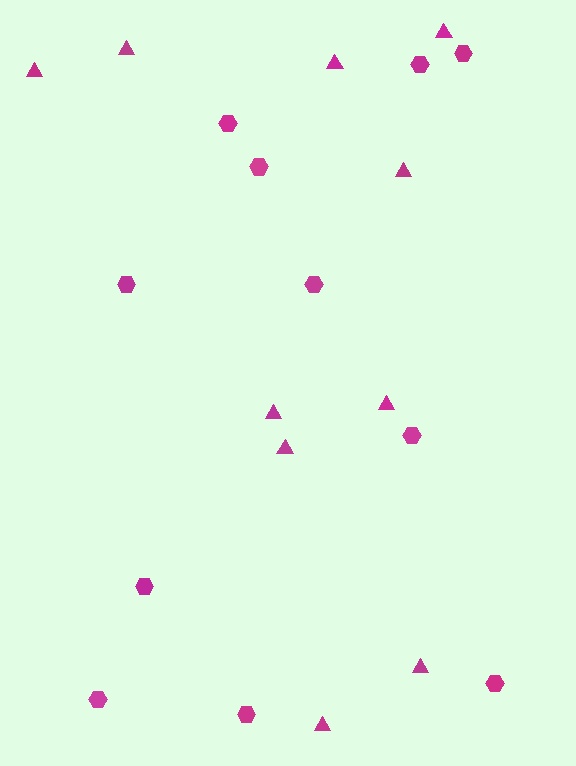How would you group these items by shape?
There are 2 groups: one group of triangles (10) and one group of hexagons (11).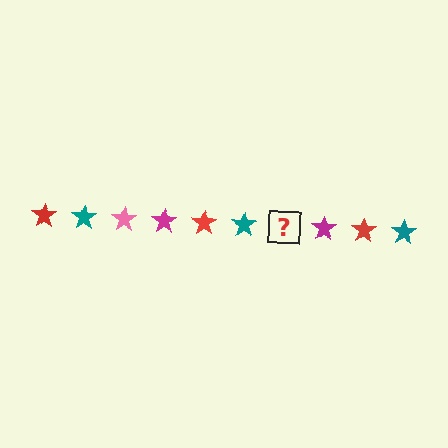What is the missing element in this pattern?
The missing element is a pink star.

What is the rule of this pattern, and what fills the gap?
The rule is that the pattern cycles through red, teal, pink, magenta stars. The gap should be filled with a pink star.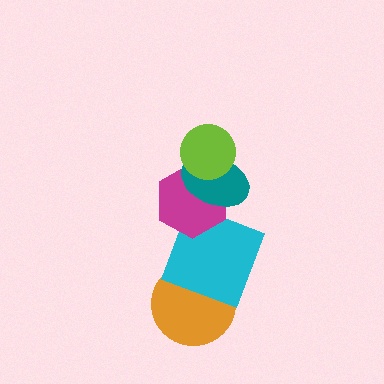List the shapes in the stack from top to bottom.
From top to bottom: the lime circle, the teal ellipse, the magenta hexagon, the cyan square, the orange circle.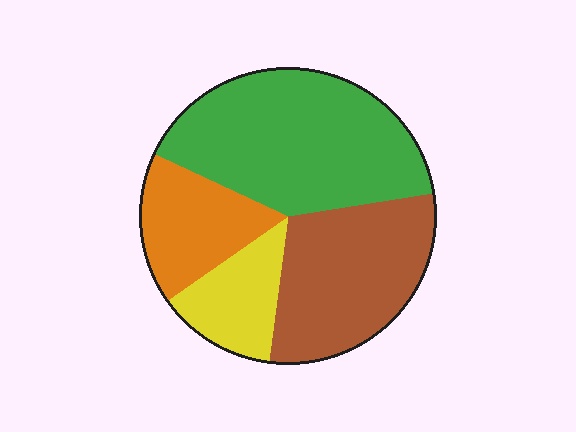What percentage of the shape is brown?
Brown takes up about one third (1/3) of the shape.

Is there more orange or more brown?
Brown.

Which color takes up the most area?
Green, at roughly 40%.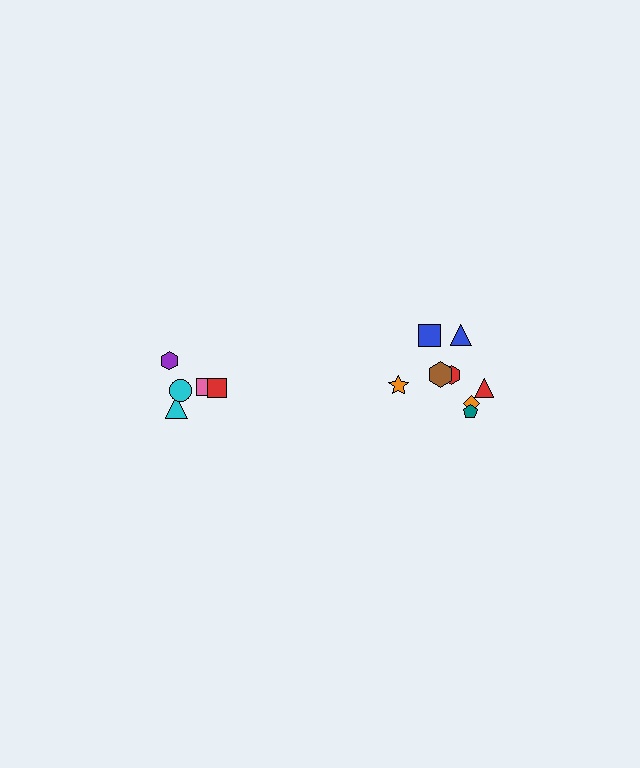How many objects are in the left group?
There are 5 objects.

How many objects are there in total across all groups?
There are 13 objects.